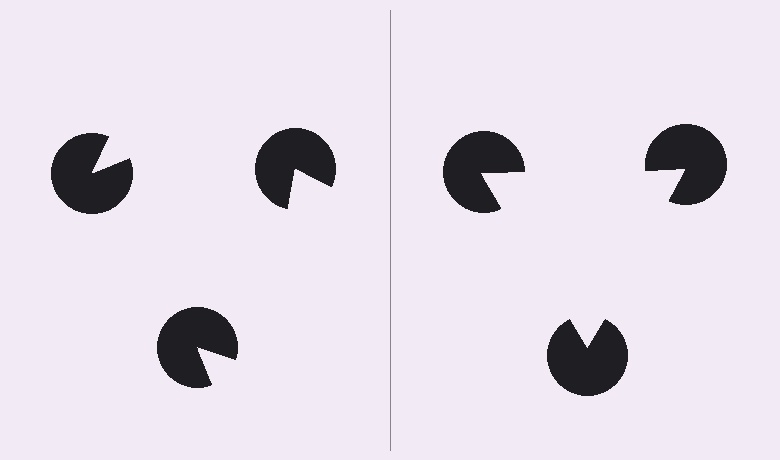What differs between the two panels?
The pac-man discs are positioned identically on both sides; only the wedge orientations differ. On the right they align to a triangle; on the left they are misaligned.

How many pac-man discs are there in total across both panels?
6 — 3 on each side.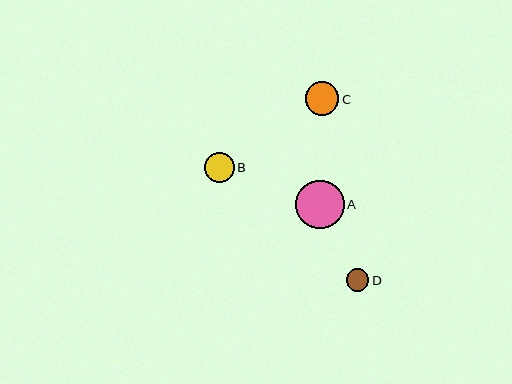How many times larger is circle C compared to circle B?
Circle C is approximately 1.1 times the size of circle B.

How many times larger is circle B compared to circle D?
Circle B is approximately 1.3 times the size of circle D.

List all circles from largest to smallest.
From largest to smallest: A, C, B, D.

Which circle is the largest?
Circle A is the largest with a size of approximately 49 pixels.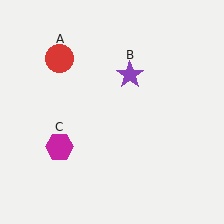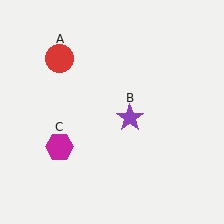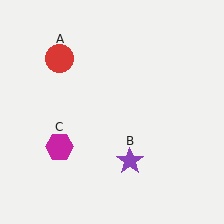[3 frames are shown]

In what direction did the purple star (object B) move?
The purple star (object B) moved down.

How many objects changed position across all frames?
1 object changed position: purple star (object B).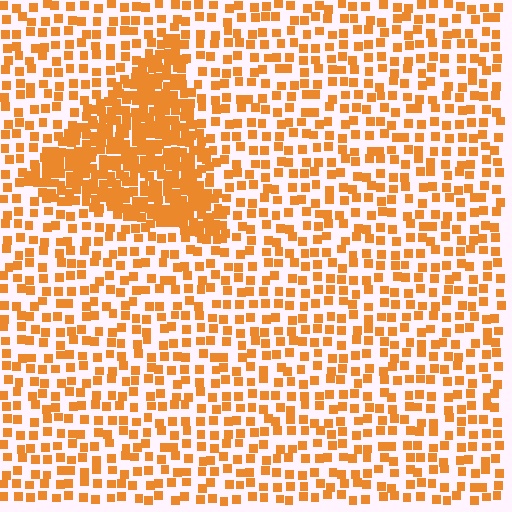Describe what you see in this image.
The image contains small orange elements arranged at two different densities. A triangle-shaped region is visible where the elements are more densely packed than the surrounding area.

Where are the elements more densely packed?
The elements are more densely packed inside the triangle boundary.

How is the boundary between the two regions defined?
The boundary is defined by a change in element density (approximately 2.5x ratio). All elements are the same color, size, and shape.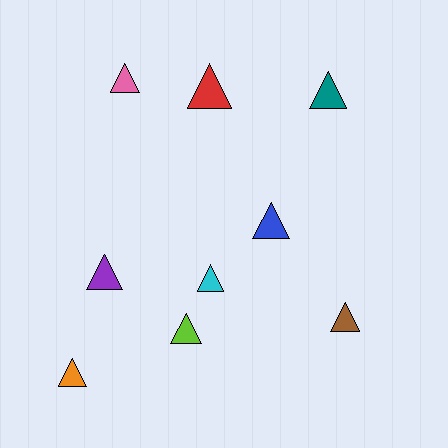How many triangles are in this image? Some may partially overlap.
There are 9 triangles.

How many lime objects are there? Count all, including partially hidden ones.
There is 1 lime object.